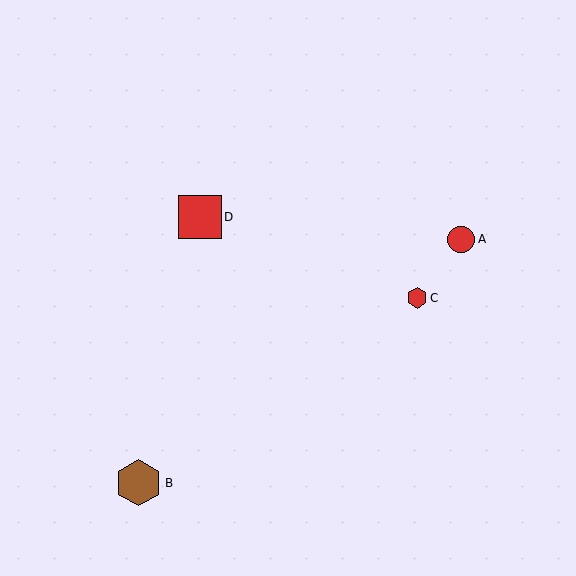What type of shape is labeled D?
Shape D is a red square.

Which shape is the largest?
The brown hexagon (labeled B) is the largest.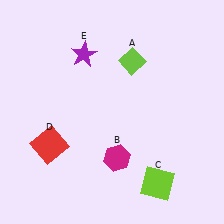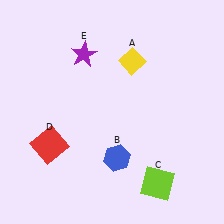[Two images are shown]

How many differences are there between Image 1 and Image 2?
There are 2 differences between the two images.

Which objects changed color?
A changed from lime to yellow. B changed from magenta to blue.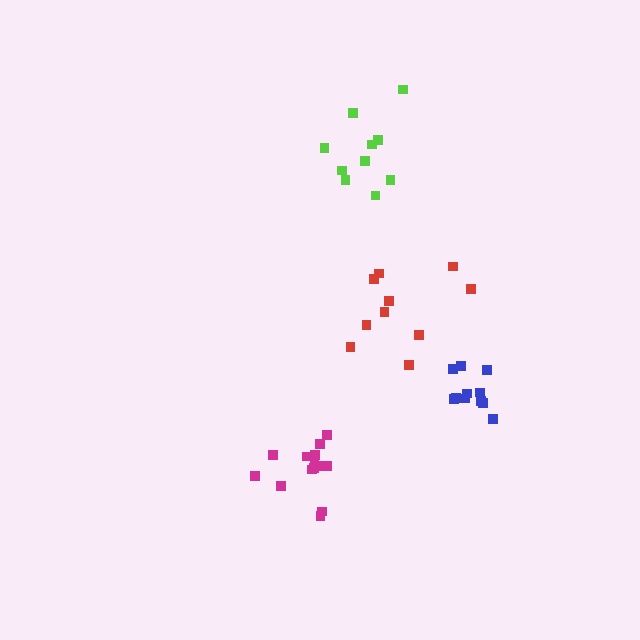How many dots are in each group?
Group 1: 10 dots, Group 2: 10 dots, Group 3: 11 dots, Group 4: 14 dots (45 total).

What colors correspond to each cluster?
The clusters are colored: red, lime, blue, magenta.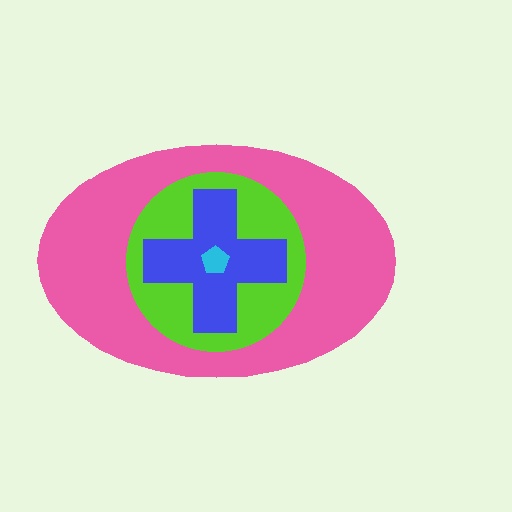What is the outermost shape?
The pink ellipse.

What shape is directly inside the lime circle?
The blue cross.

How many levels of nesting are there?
4.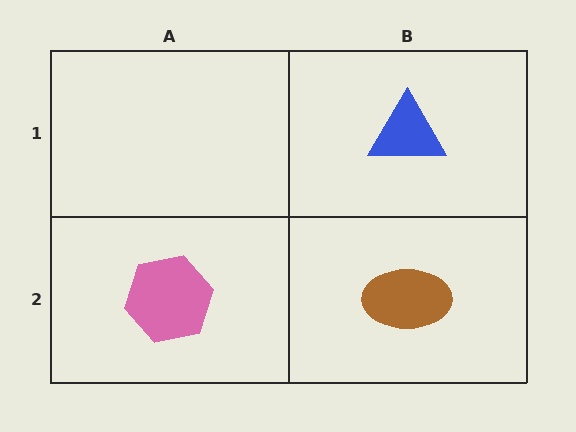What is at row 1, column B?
A blue triangle.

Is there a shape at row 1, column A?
No, that cell is empty.